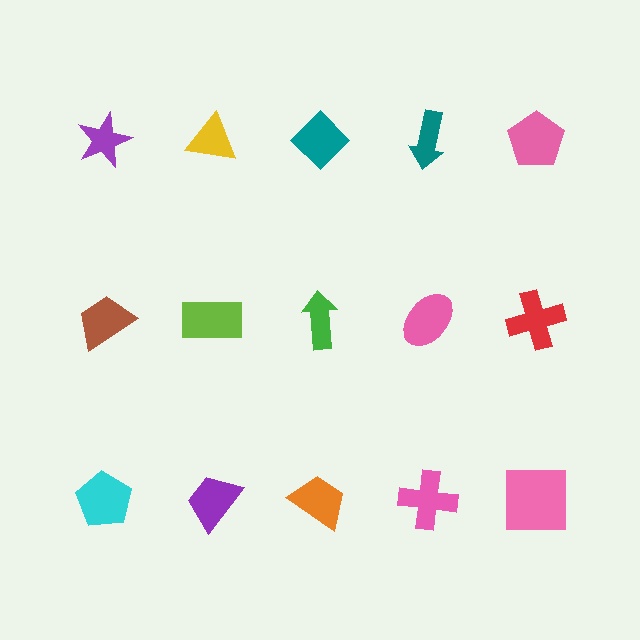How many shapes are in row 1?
5 shapes.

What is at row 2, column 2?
A lime rectangle.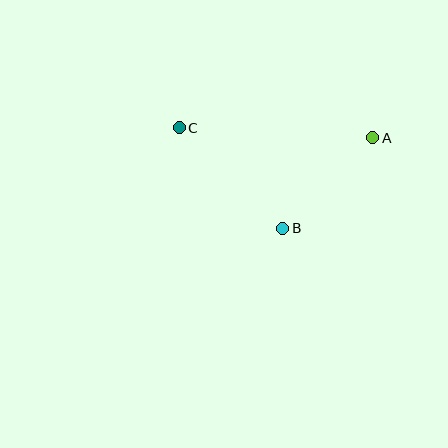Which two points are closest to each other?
Points A and B are closest to each other.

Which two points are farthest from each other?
Points A and C are farthest from each other.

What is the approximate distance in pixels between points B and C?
The distance between B and C is approximately 145 pixels.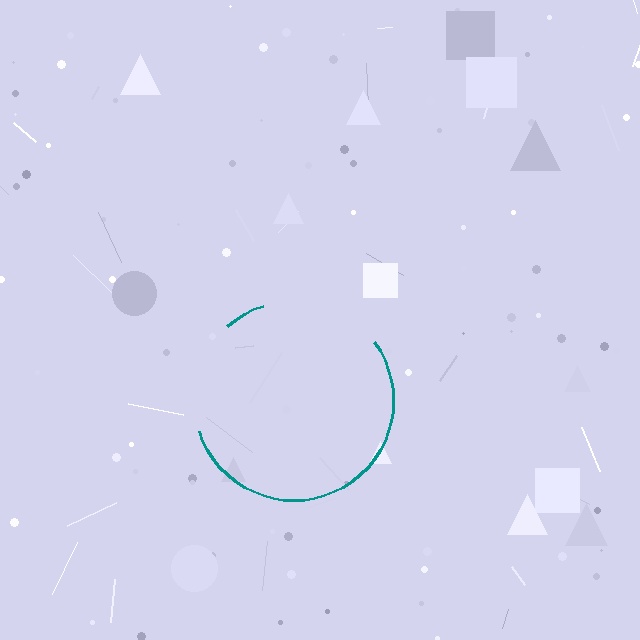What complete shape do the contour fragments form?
The contour fragments form a circle.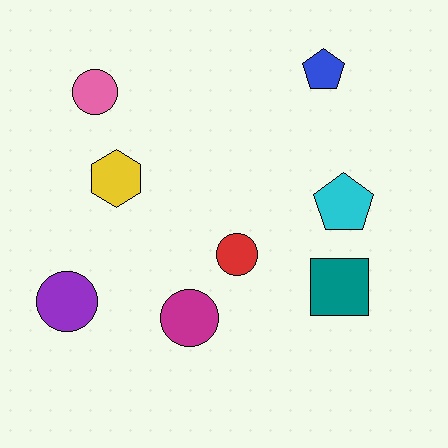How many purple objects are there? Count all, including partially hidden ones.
There is 1 purple object.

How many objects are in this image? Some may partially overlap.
There are 8 objects.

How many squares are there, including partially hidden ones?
There is 1 square.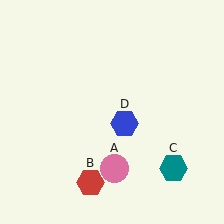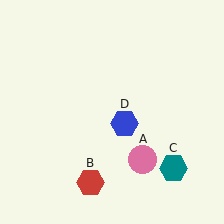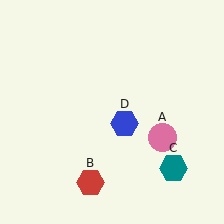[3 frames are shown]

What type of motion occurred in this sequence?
The pink circle (object A) rotated counterclockwise around the center of the scene.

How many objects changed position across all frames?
1 object changed position: pink circle (object A).